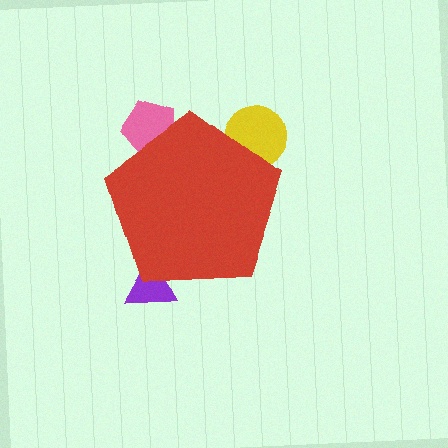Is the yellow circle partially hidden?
Yes, the yellow circle is partially hidden behind the red pentagon.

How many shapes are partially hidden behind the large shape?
3 shapes are partially hidden.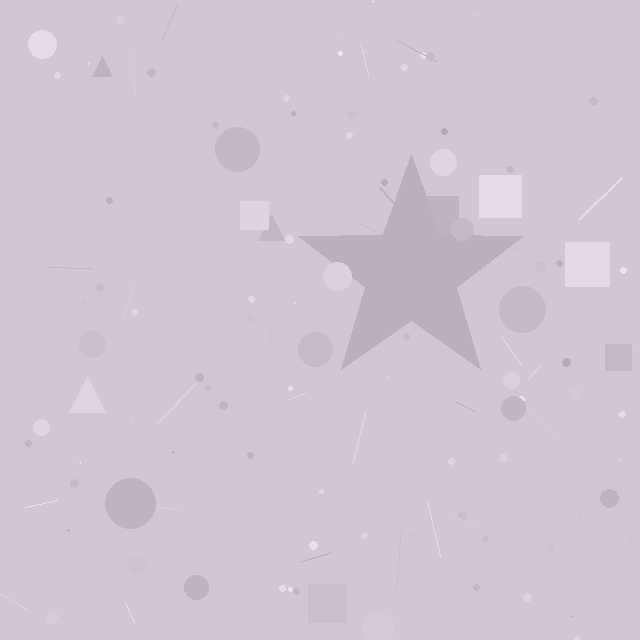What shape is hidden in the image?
A star is hidden in the image.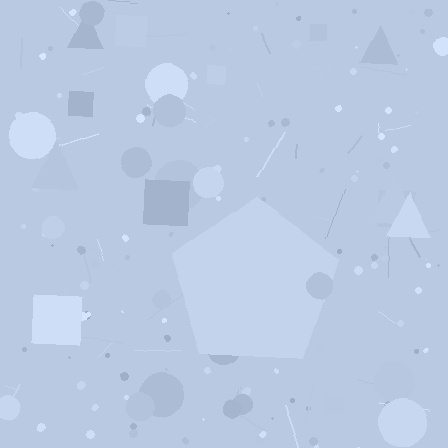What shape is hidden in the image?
A pentagon is hidden in the image.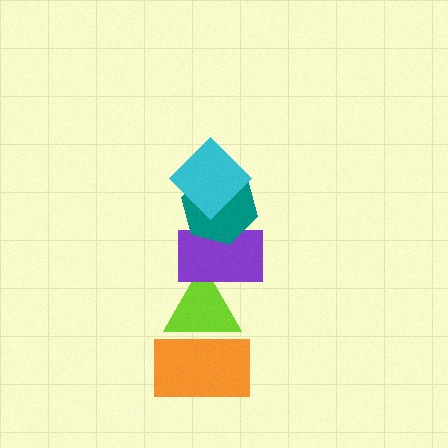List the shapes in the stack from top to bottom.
From top to bottom: the cyan diamond, the teal hexagon, the purple rectangle, the lime triangle, the orange rectangle.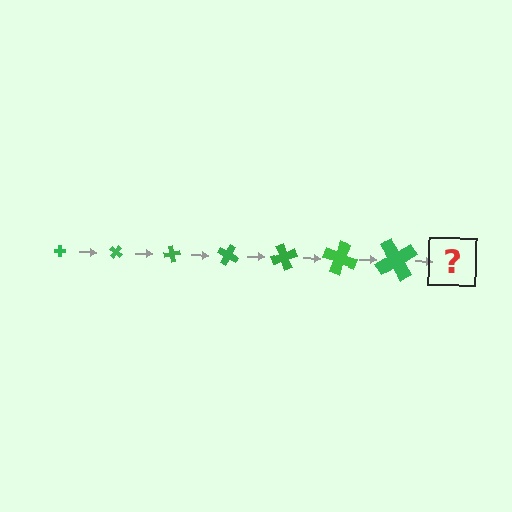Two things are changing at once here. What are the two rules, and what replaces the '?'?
The two rules are that the cross grows larger each step and it rotates 40 degrees each step. The '?' should be a cross, larger than the previous one and rotated 280 degrees from the start.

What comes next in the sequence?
The next element should be a cross, larger than the previous one and rotated 280 degrees from the start.